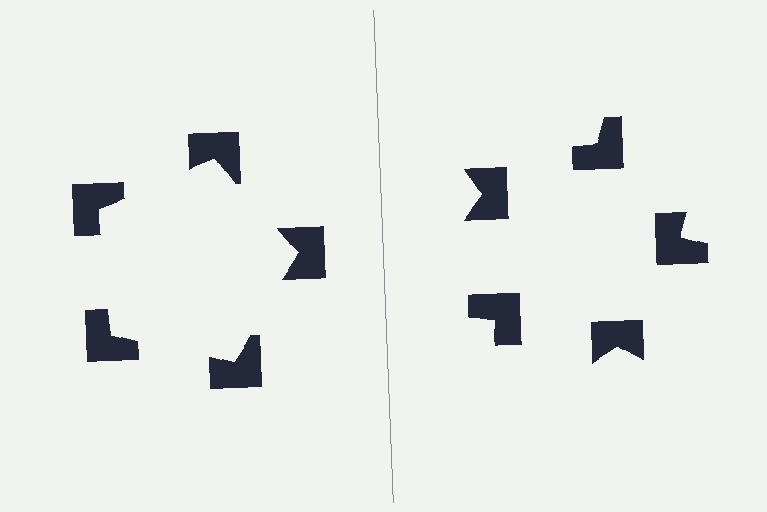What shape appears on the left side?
An illusory pentagon.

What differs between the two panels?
The notched squares are positioned identically on both sides; only the wedge orientations differ. On the left they align to a pentagon; on the right they are misaligned.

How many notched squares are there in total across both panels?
10 — 5 on each side.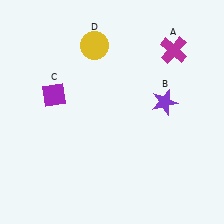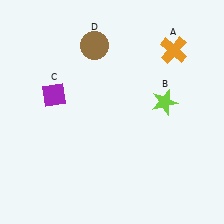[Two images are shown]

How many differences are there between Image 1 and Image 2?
There are 3 differences between the two images.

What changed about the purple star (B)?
In Image 1, B is purple. In Image 2, it changed to lime.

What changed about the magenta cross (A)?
In Image 1, A is magenta. In Image 2, it changed to orange.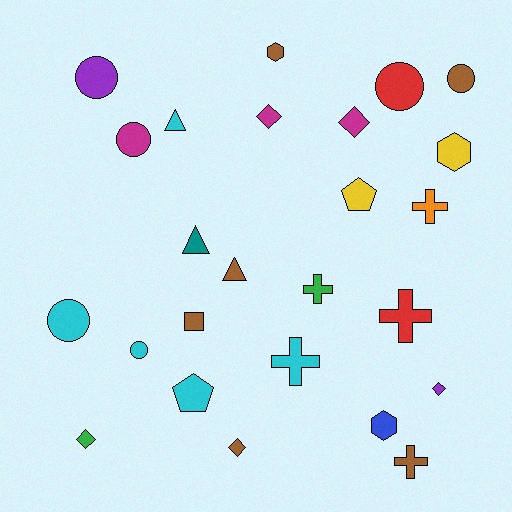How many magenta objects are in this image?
There are 3 magenta objects.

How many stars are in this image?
There are no stars.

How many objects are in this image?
There are 25 objects.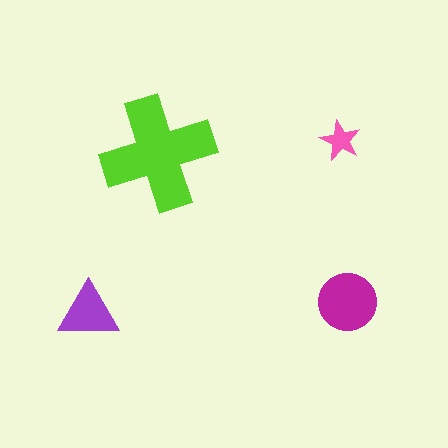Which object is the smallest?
The pink star.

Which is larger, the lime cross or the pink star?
The lime cross.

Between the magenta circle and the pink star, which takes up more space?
The magenta circle.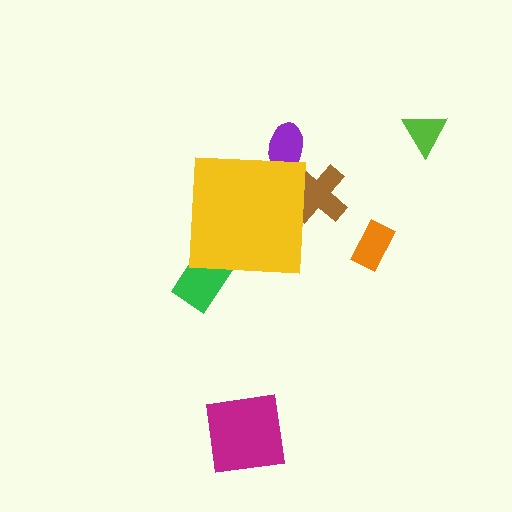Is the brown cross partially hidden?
Yes, the brown cross is partially hidden behind the yellow square.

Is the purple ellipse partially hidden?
Yes, the purple ellipse is partially hidden behind the yellow square.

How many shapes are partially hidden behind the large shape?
3 shapes are partially hidden.